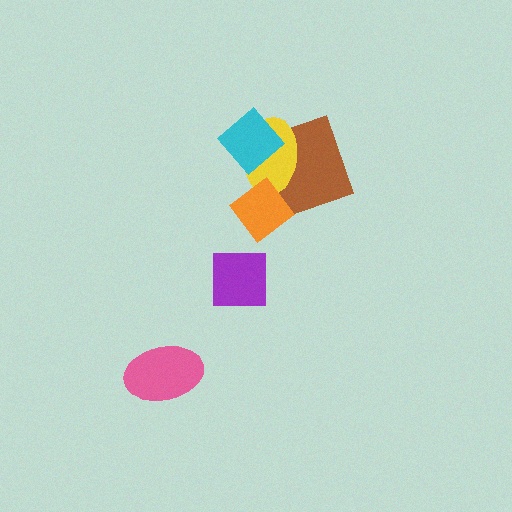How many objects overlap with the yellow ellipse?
3 objects overlap with the yellow ellipse.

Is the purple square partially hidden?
No, no other shape covers it.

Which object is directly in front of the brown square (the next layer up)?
The yellow ellipse is directly in front of the brown square.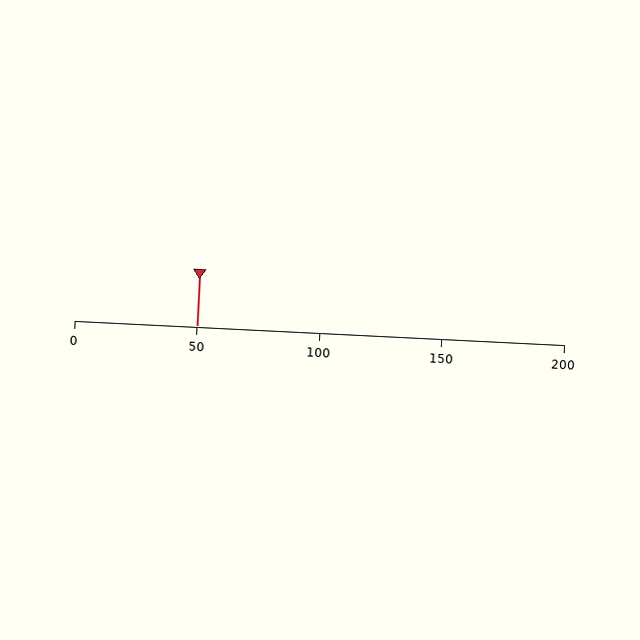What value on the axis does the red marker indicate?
The marker indicates approximately 50.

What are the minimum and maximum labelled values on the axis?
The axis runs from 0 to 200.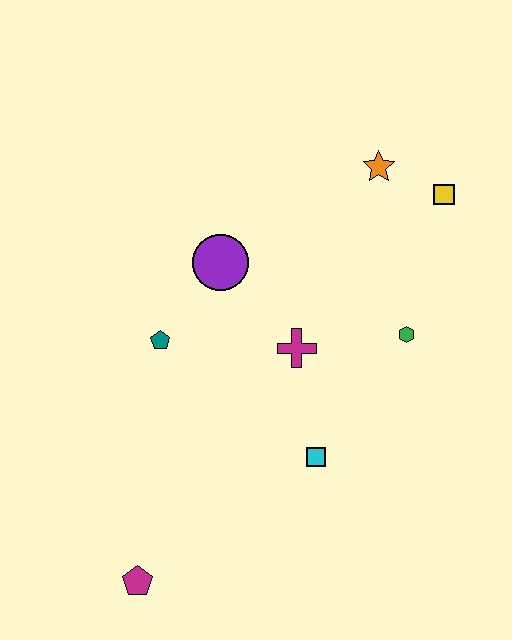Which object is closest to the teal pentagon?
The purple circle is closest to the teal pentagon.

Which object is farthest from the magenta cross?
The magenta pentagon is farthest from the magenta cross.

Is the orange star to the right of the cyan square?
Yes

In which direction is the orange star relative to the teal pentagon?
The orange star is to the right of the teal pentagon.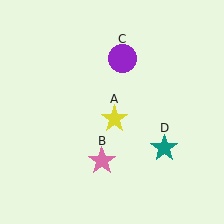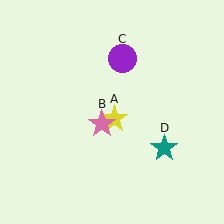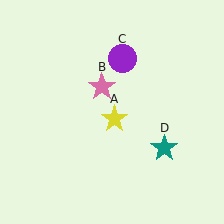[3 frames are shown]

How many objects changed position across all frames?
1 object changed position: pink star (object B).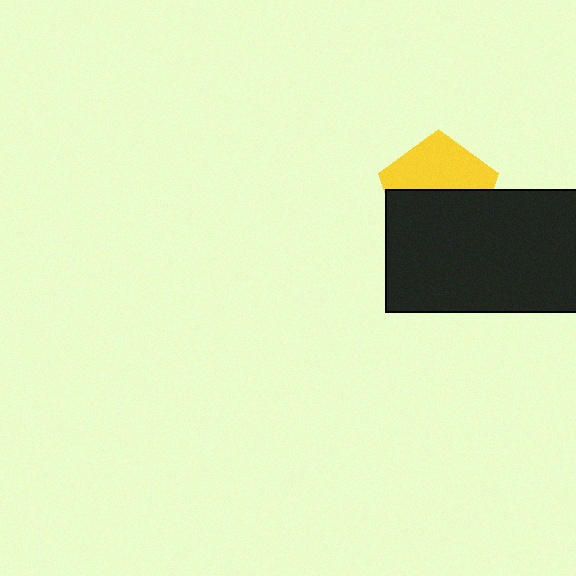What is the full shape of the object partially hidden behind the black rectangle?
The partially hidden object is a yellow pentagon.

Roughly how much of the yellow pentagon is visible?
About half of it is visible (roughly 48%).